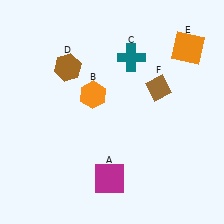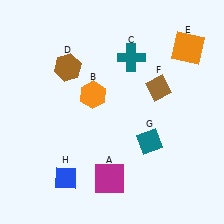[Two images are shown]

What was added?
A teal diamond (G), a blue diamond (H) were added in Image 2.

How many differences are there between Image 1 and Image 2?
There are 2 differences between the two images.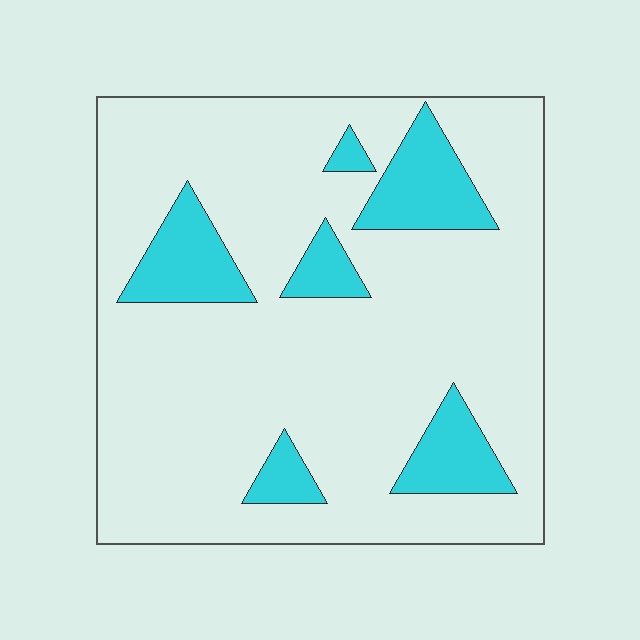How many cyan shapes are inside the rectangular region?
6.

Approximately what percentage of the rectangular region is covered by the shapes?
Approximately 15%.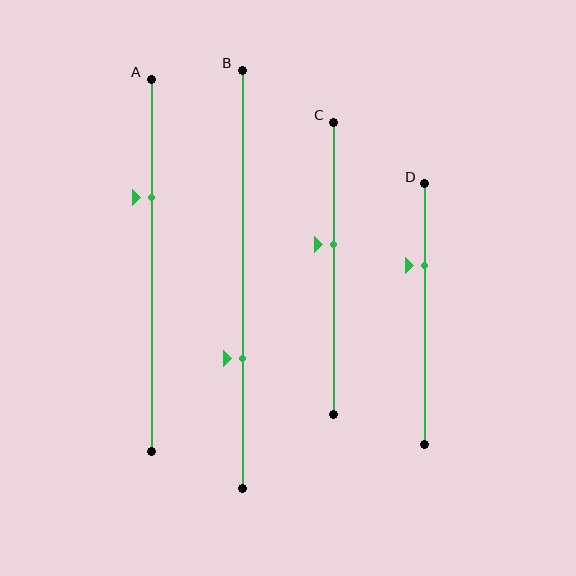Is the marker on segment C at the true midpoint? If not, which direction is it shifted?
No, the marker on segment C is shifted upward by about 8% of the segment length.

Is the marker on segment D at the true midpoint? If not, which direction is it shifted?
No, the marker on segment D is shifted upward by about 18% of the segment length.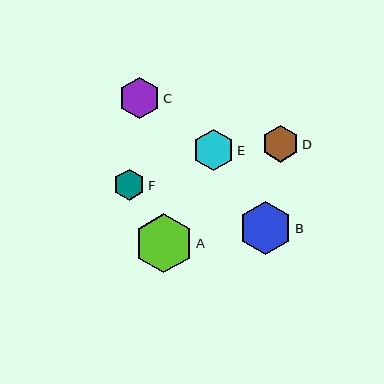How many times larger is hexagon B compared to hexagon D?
Hexagon B is approximately 1.4 times the size of hexagon D.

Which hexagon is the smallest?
Hexagon F is the smallest with a size of approximately 31 pixels.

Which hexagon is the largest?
Hexagon A is the largest with a size of approximately 59 pixels.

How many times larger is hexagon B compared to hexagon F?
Hexagon B is approximately 1.7 times the size of hexagon F.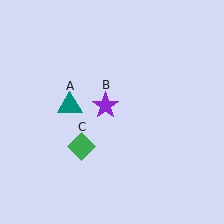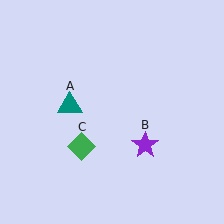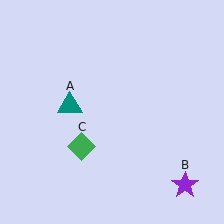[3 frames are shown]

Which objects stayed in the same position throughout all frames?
Teal triangle (object A) and green diamond (object C) remained stationary.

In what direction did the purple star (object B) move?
The purple star (object B) moved down and to the right.